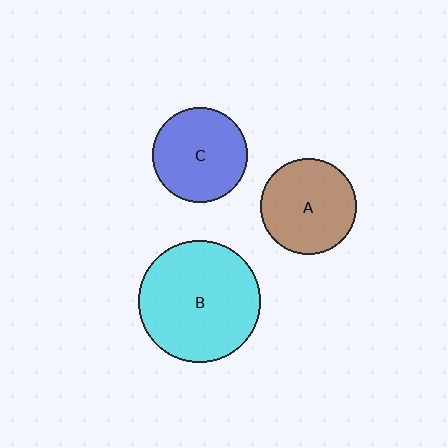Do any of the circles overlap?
No, none of the circles overlap.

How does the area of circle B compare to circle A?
Approximately 1.6 times.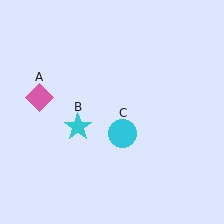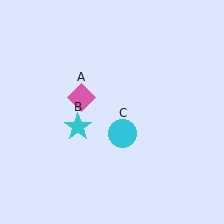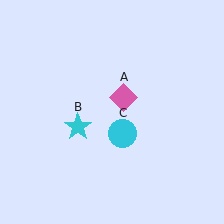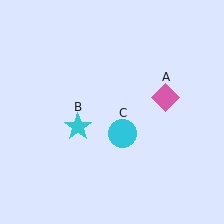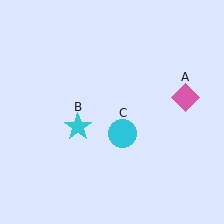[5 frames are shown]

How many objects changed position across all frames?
1 object changed position: pink diamond (object A).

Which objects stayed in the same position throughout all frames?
Cyan star (object B) and cyan circle (object C) remained stationary.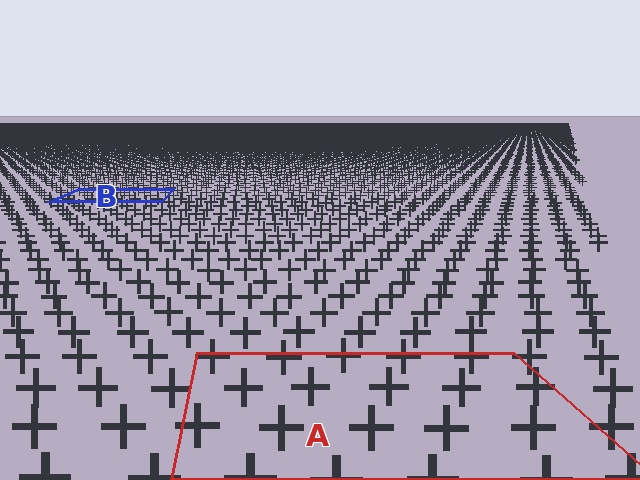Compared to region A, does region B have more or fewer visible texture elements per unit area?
Region B has more texture elements per unit area — they are packed more densely because it is farther away.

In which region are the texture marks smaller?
The texture marks are smaller in region B, because it is farther away.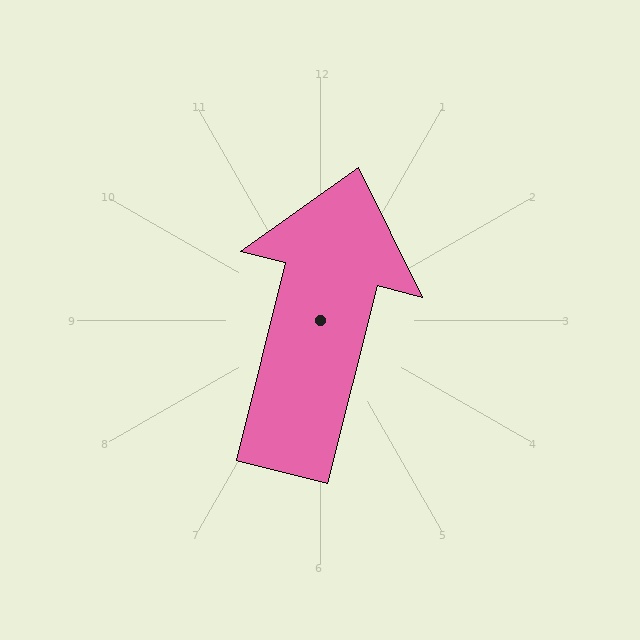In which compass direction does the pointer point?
North.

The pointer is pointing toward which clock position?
Roughly 12 o'clock.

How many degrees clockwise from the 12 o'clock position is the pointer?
Approximately 14 degrees.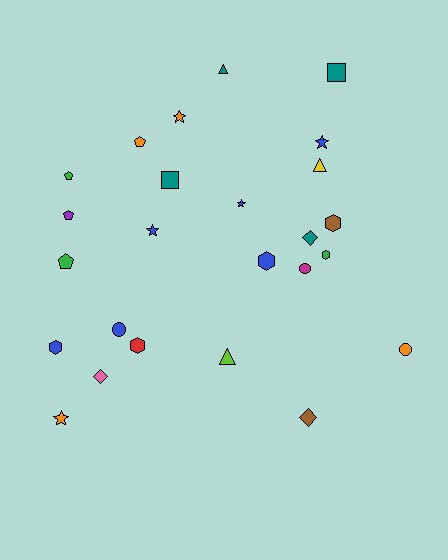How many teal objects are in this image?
There are 4 teal objects.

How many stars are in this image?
There are 5 stars.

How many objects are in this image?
There are 25 objects.